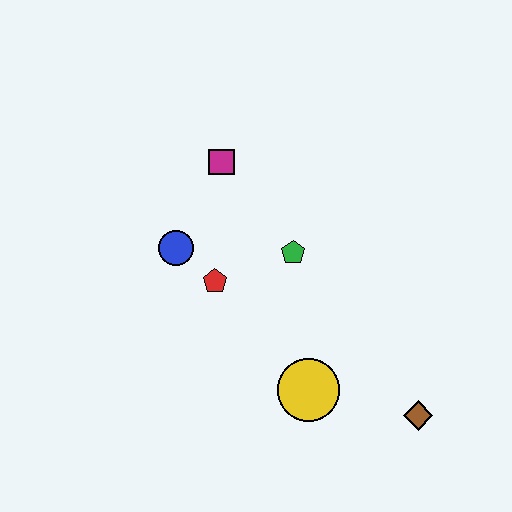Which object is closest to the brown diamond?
The yellow circle is closest to the brown diamond.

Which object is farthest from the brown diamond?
The magenta square is farthest from the brown diamond.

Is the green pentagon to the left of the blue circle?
No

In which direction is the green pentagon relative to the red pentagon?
The green pentagon is to the right of the red pentagon.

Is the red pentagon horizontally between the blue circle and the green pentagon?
Yes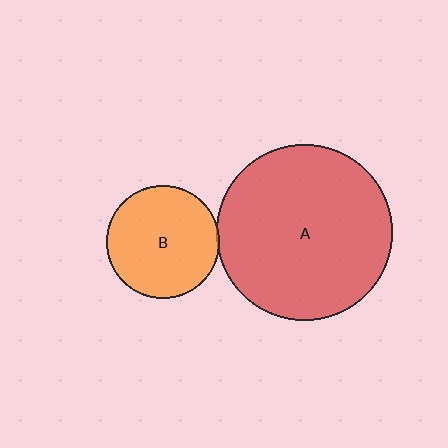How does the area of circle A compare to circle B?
Approximately 2.4 times.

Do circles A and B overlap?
Yes.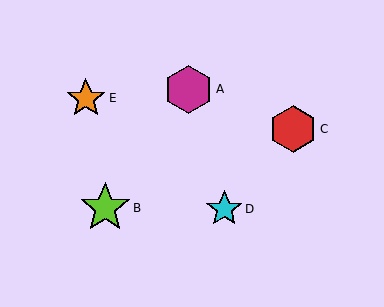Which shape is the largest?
The lime star (labeled B) is the largest.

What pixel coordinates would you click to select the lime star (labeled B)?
Click at (105, 208) to select the lime star B.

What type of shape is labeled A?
Shape A is a magenta hexagon.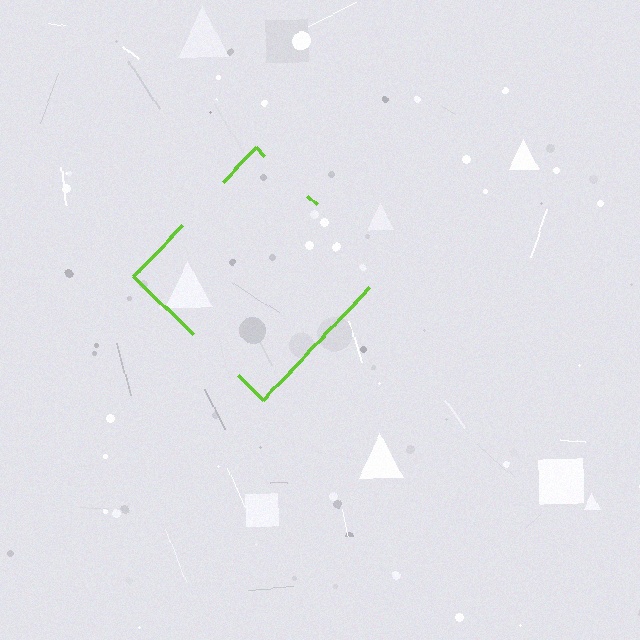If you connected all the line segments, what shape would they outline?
They would outline a diamond.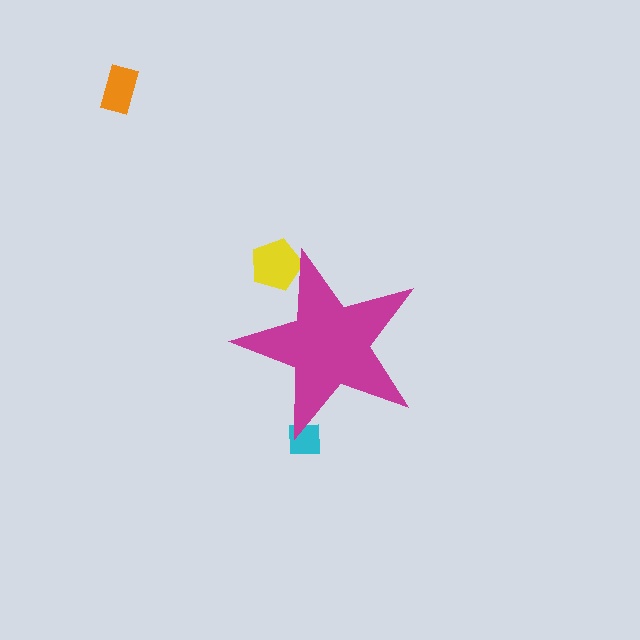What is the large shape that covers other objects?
A magenta star.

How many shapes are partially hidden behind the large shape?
2 shapes are partially hidden.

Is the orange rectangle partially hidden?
No, the orange rectangle is fully visible.